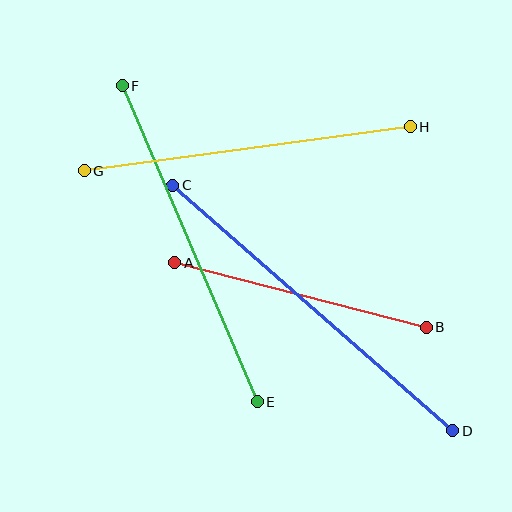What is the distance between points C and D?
The distance is approximately 372 pixels.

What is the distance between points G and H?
The distance is approximately 329 pixels.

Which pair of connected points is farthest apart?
Points C and D are farthest apart.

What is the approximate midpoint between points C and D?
The midpoint is at approximately (313, 308) pixels.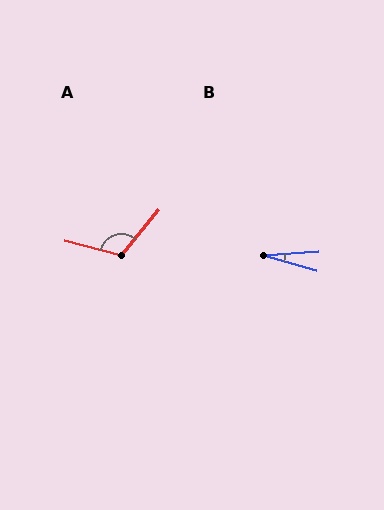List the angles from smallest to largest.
B (19°), A (115°).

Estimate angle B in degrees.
Approximately 19 degrees.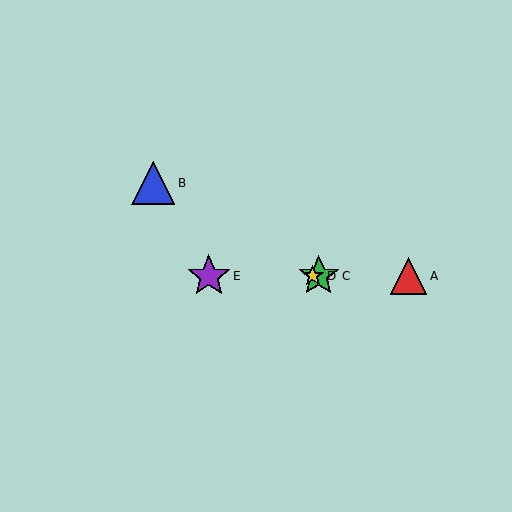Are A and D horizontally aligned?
Yes, both are at y≈276.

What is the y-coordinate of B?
Object B is at y≈183.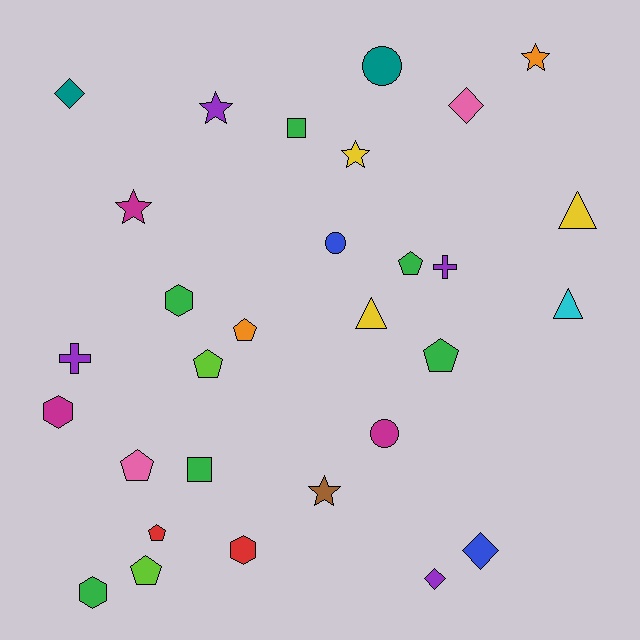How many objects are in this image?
There are 30 objects.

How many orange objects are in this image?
There are 2 orange objects.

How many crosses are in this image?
There are 2 crosses.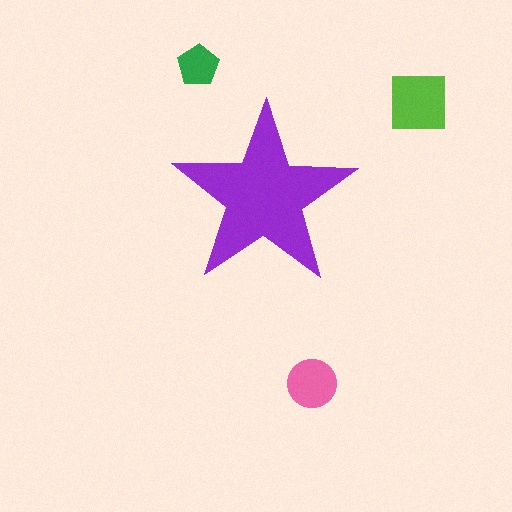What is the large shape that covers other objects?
A purple star.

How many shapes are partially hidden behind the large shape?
0 shapes are partially hidden.